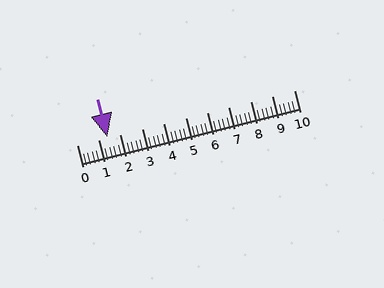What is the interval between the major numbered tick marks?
The major tick marks are spaced 1 units apart.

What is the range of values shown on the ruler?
The ruler shows values from 0 to 10.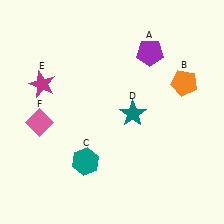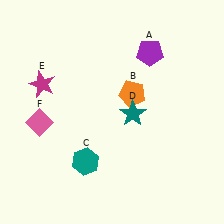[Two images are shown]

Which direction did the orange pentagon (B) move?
The orange pentagon (B) moved left.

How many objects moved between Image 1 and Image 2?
1 object moved between the two images.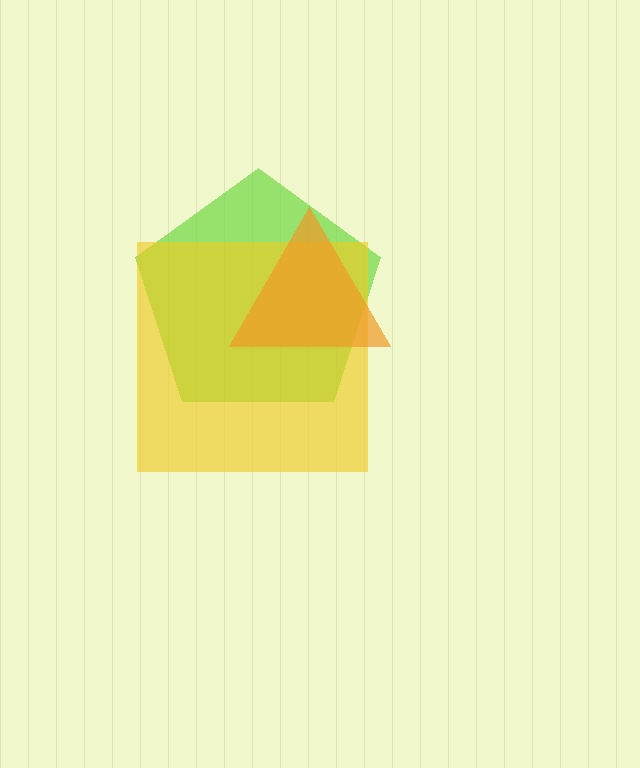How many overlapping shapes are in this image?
There are 3 overlapping shapes in the image.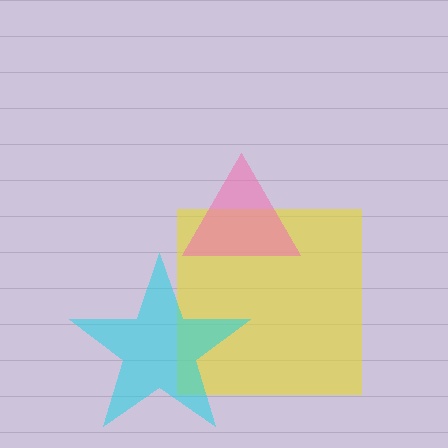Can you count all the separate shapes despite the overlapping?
Yes, there are 3 separate shapes.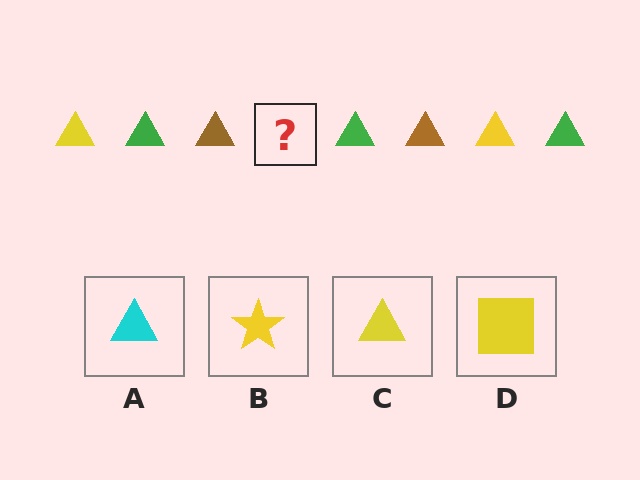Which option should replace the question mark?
Option C.